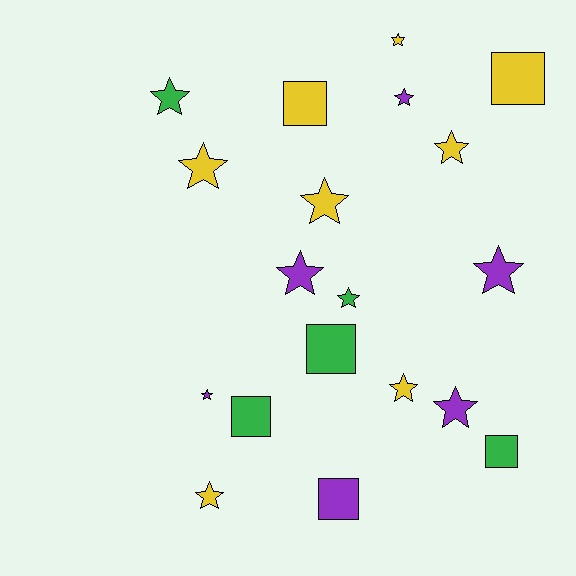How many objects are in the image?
There are 19 objects.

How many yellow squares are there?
There are 2 yellow squares.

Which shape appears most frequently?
Star, with 13 objects.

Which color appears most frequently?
Yellow, with 8 objects.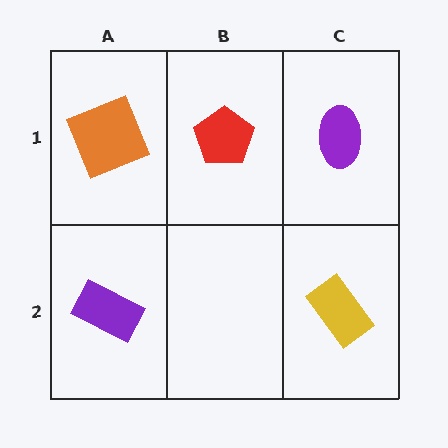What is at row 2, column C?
A yellow rectangle.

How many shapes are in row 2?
2 shapes.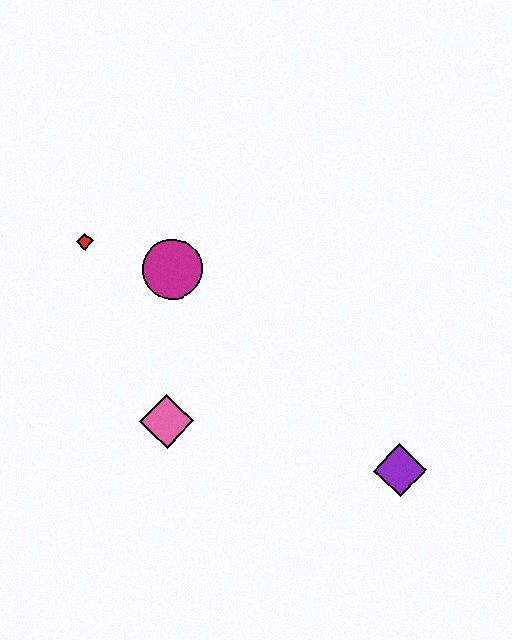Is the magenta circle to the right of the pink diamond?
Yes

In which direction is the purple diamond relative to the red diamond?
The purple diamond is to the right of the red diamond.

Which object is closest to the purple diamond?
The pink diamond is closest to the purple diamond.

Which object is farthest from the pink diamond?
The purple diamond is farthest from the pink diamond.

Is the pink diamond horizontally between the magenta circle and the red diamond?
Yes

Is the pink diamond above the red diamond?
No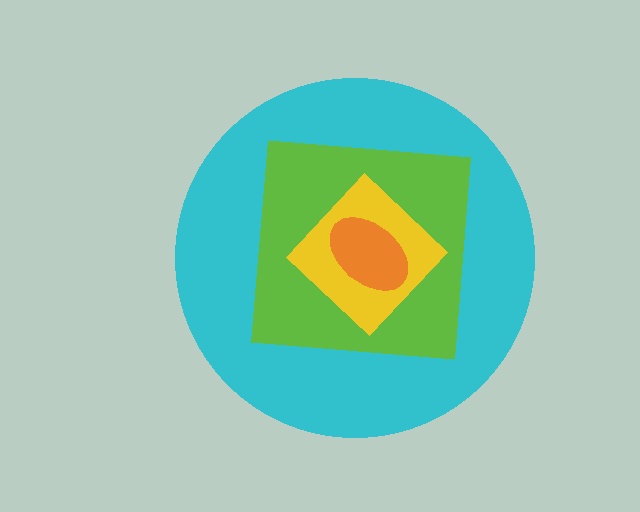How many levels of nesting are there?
4.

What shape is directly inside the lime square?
The yellow diamond.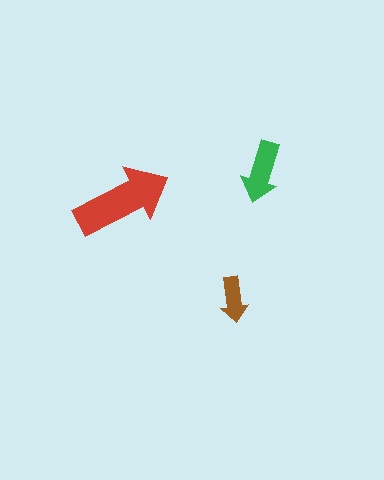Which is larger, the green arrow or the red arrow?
The red one.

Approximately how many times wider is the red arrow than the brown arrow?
About 2 times wider.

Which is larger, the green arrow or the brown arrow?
The green one.